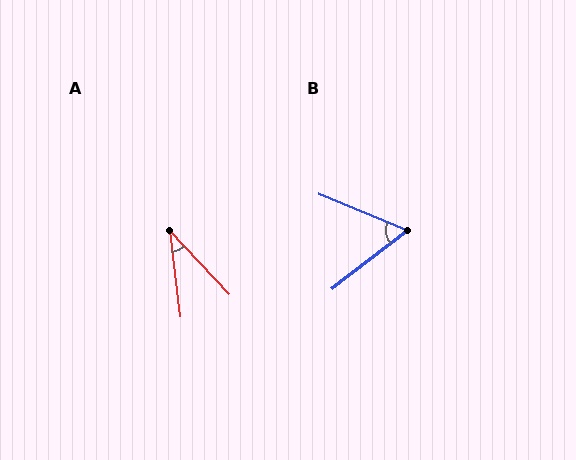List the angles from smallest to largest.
A (36°), B (60°).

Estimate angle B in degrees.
Approximately 60 degrees.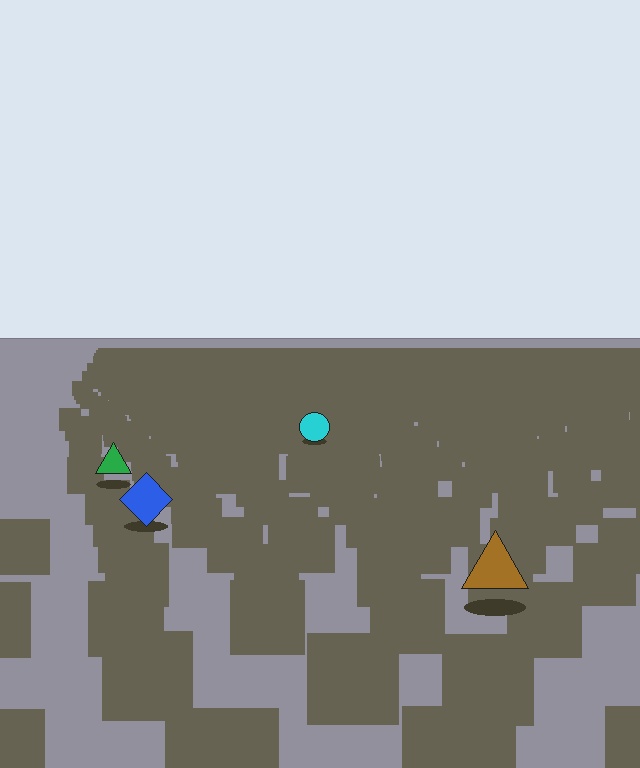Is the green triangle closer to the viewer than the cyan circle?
Yes. The green triangle is closer — you can tell from the texture gradient: the ground texture is coarser near it.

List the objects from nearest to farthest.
From nearest to farthest: the brown triangle, the blue diamond, the green triangle, the cyan circle.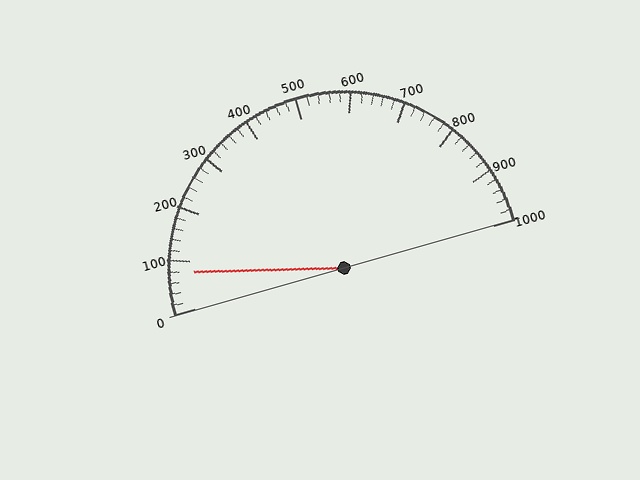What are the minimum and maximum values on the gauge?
The gauge ranges from 0 to 1000.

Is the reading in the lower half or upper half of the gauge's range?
The reading is in the lower half of the range (0 to 1000).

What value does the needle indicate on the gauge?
The needle indicates approximately 80.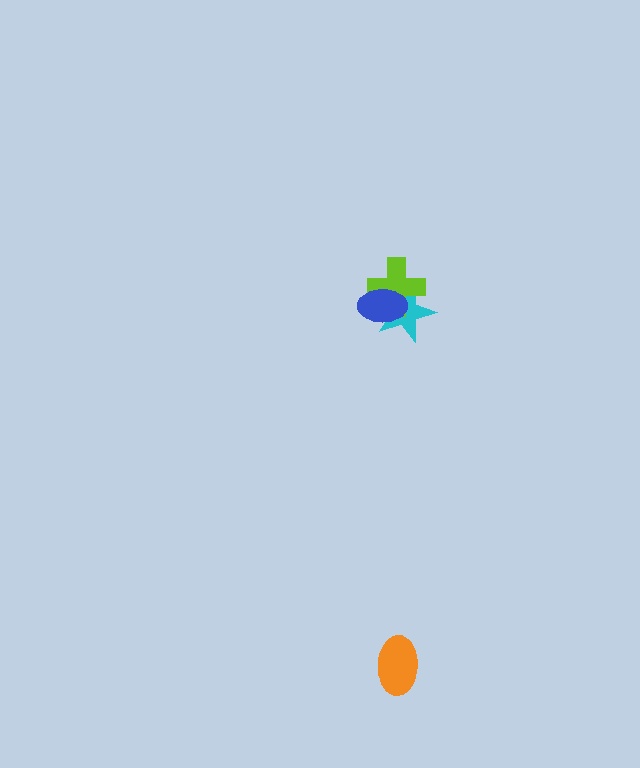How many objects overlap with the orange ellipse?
0 objects overlap with the orange ellipse.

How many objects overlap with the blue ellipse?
2 objects overlap with the blue ellipse.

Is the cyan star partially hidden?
Yes, it is partially covered by another shape.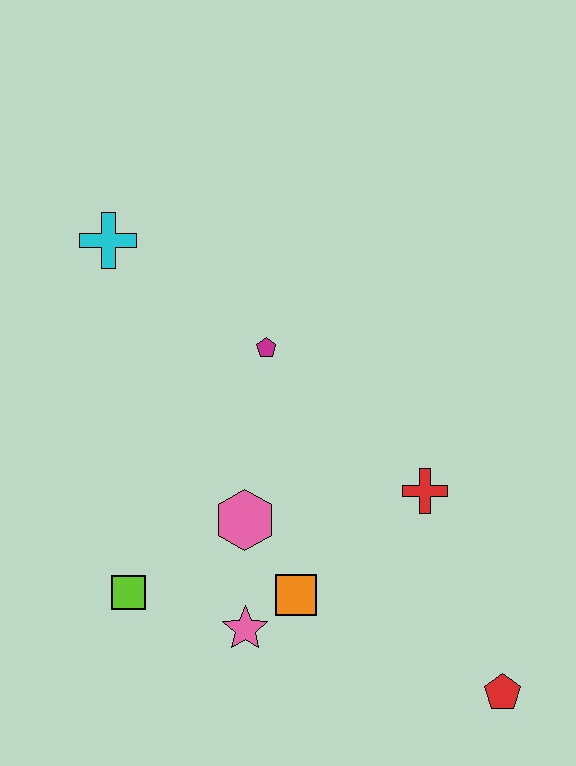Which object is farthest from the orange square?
The cyan cross is farthest from the orange square.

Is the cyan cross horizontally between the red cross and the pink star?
No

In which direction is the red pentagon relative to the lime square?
The red pentagon is to the right of the lime square.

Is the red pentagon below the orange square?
Yes